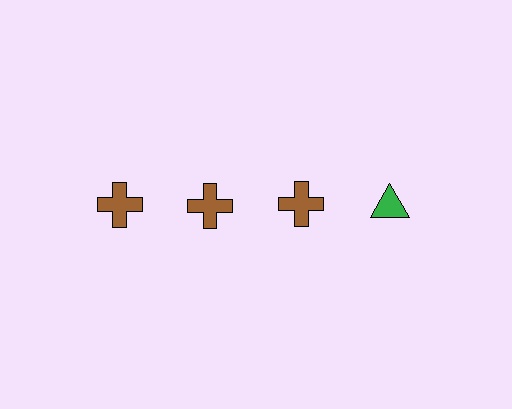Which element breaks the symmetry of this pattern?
The green triangle in the top row, second from right column breaks the symmetry. All other shapes are brown crosses.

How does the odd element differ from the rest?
It differs in both color (green instead of brown) and shape (triangle instead of cross).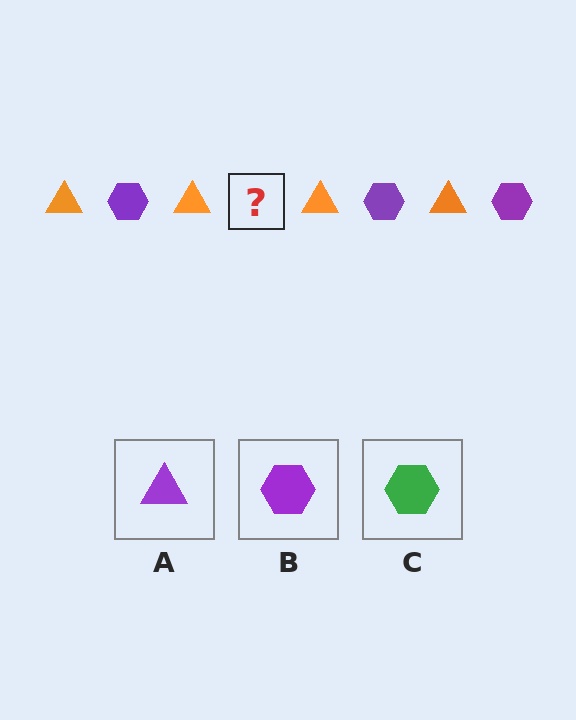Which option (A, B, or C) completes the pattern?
B.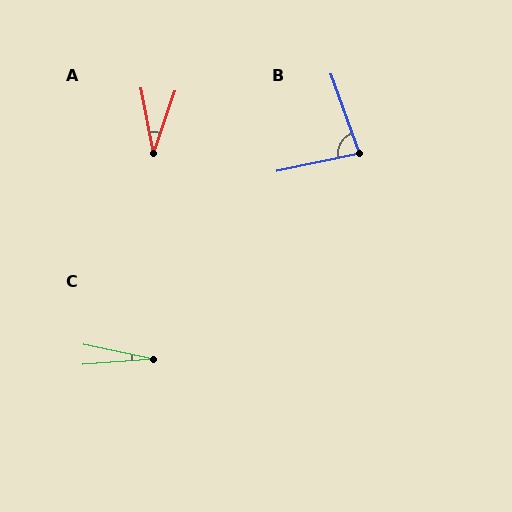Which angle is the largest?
B, at approximately 82 degrees.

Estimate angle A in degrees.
Approximately 30 degrees.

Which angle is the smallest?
C, at approximately 17 degrees.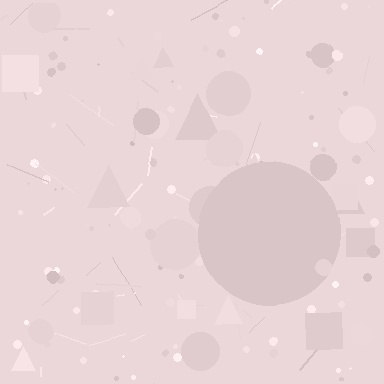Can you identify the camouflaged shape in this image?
The camouflaged shape is a circle.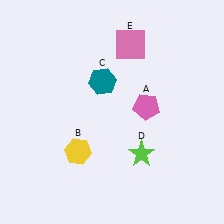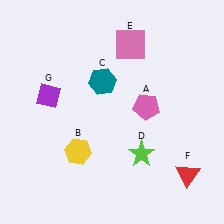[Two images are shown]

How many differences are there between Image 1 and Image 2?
There are 2 differences between the two images.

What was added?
A red triangle (F), a purple diamond (G) were added in Image 2.